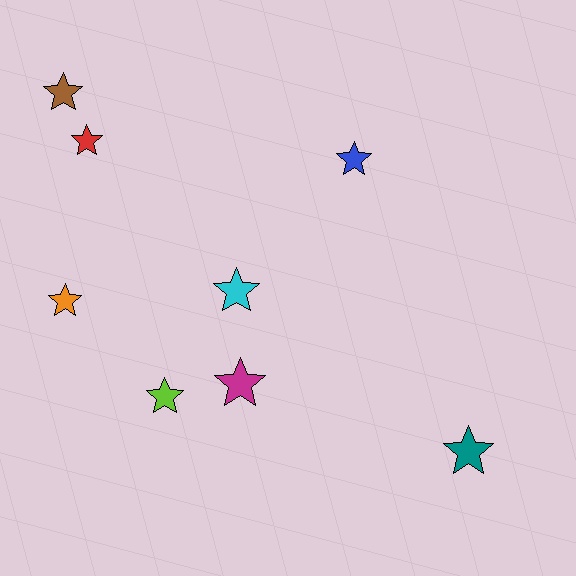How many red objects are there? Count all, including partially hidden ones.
There is 1 red object.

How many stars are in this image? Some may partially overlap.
There are 8 stars.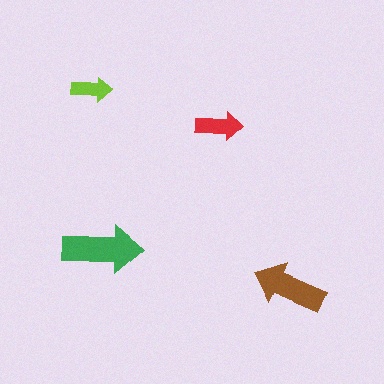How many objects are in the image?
There are 4 objects in the image.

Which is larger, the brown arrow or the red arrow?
The brown one.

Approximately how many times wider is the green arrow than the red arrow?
About 1.5 times wider.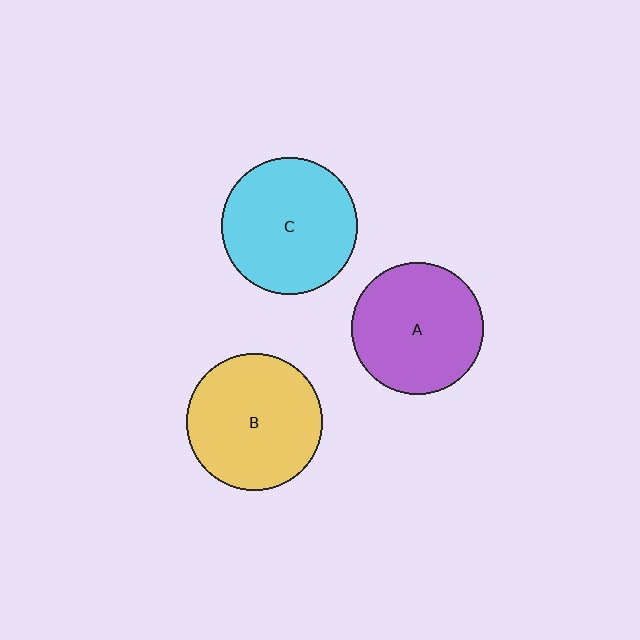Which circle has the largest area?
Circle C (cyan).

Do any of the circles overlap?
No, none of the circles overlap.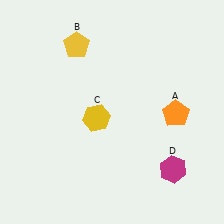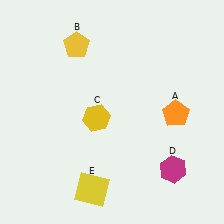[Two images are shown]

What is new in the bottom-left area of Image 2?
A yellow square (E) was added in the bottom-left area of Image 2.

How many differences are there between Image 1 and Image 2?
There is 1 difference between the two images.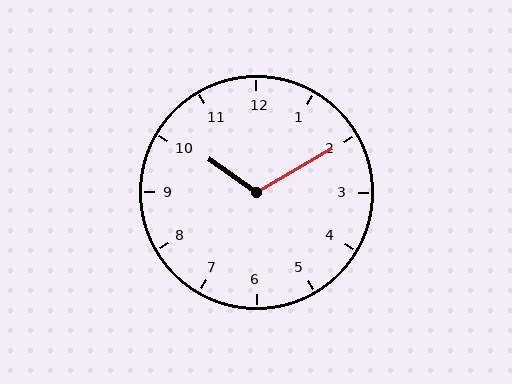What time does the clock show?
10:10.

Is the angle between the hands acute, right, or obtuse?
It is obtuse.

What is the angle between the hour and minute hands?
Approximately 115 degrees.